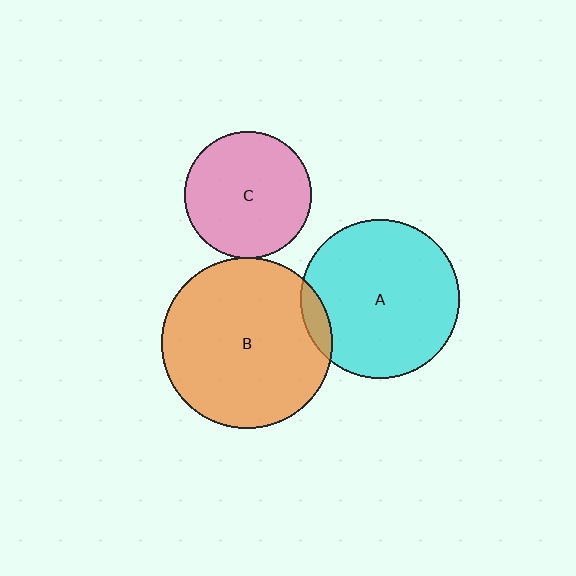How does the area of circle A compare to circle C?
Approximately 1.6 times.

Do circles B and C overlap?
Yes.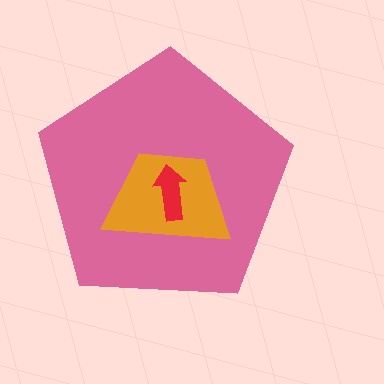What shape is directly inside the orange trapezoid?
The red arrow.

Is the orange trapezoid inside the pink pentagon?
Yes.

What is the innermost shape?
The red arrow.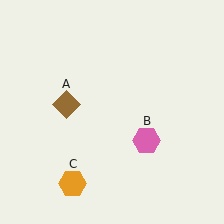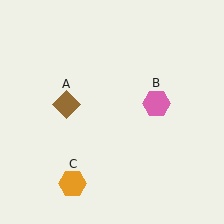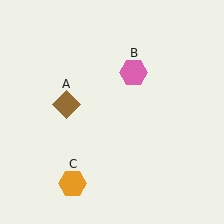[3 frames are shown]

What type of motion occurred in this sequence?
The pink hexagon (object B) rotated counterclockwise around the center of the scene.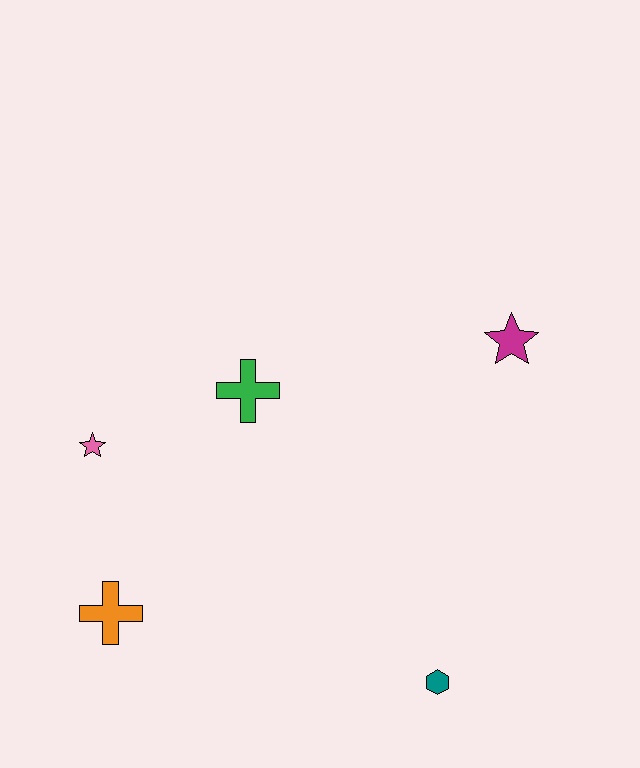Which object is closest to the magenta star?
The green cross is closest to the magenta star.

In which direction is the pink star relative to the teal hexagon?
The pink star is to the left of the teal hexagon.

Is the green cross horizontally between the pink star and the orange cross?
No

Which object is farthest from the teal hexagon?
The pink star is farthest from the teal hexagon.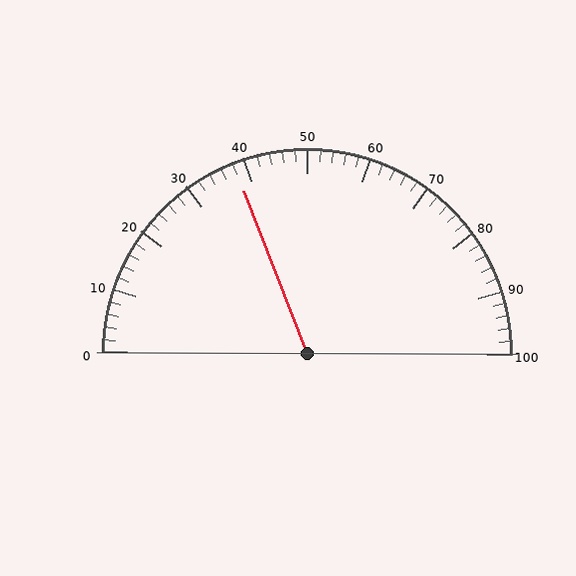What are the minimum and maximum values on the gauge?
The gauge ranges from 0 to 100.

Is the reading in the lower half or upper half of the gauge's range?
The reading is in the lower half of the range (0 to 100).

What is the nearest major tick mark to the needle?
The nearest major tick mark is 40.